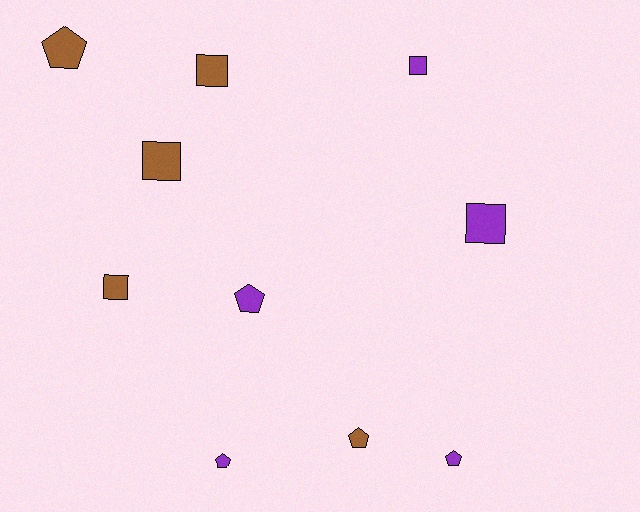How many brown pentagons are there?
There are 2 brown pentagons.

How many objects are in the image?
There are 10 objects.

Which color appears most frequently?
Purple, with 5 objects.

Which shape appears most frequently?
Pentagon, with 5 objects.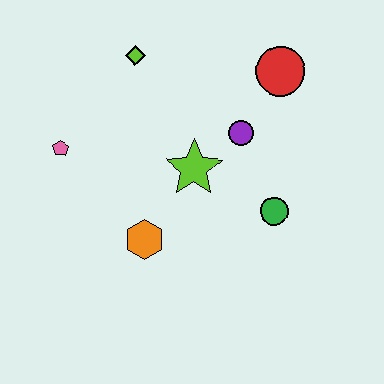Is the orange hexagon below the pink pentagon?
Yes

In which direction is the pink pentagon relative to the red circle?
The pink pentagon is to the left of the red circle.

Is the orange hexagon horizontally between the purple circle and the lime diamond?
Yes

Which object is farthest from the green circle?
The pink pentagon is farthest from the green circle.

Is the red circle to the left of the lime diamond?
No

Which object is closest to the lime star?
The purple circle is closest to the lime star.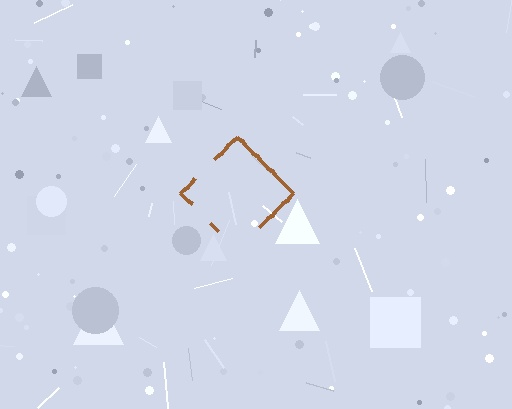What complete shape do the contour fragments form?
The contour fragments form a diamond.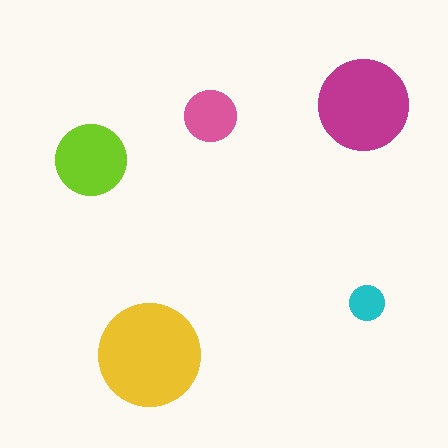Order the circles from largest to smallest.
the yellow one, the magenta one, the lime one, the pink one, the cyan one.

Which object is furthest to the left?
The lime circle is leftmost.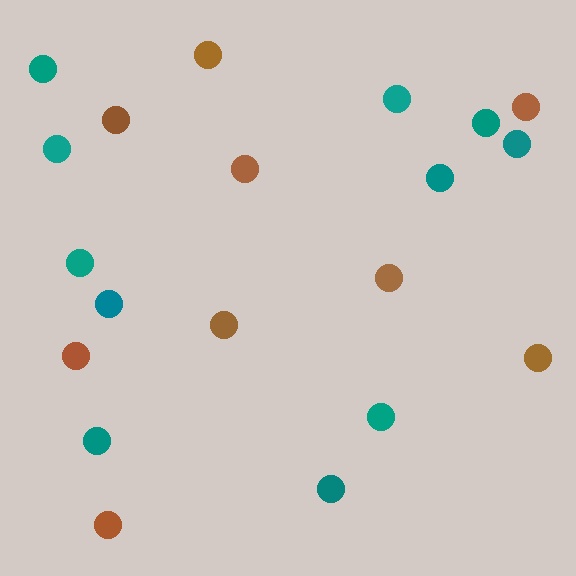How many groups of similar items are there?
There are 2 groups: one group of brown circles (9) and one group of teal circles (11).